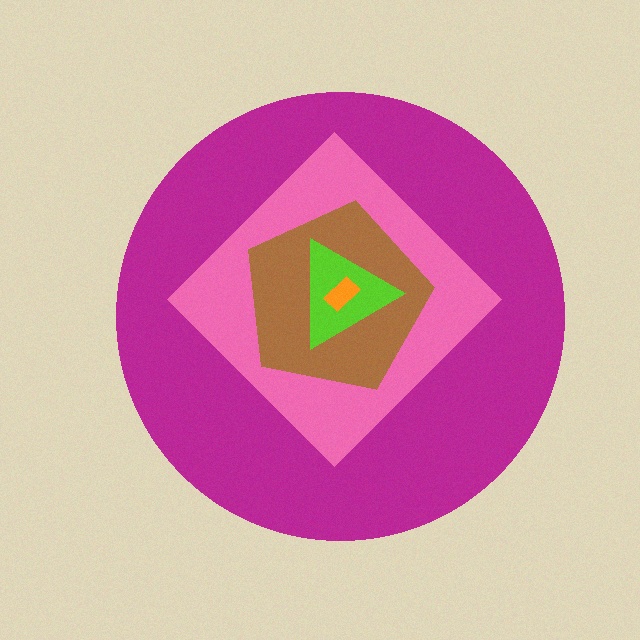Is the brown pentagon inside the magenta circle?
Yes.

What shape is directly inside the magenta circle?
The pink diamond.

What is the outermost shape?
The magenta circle.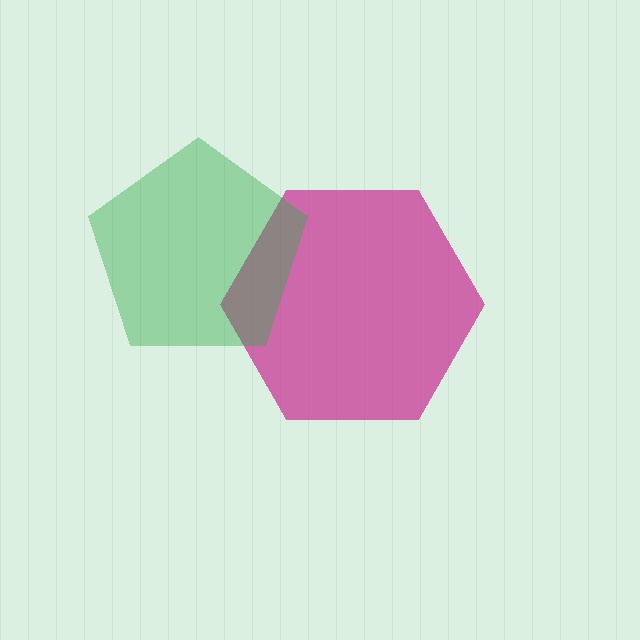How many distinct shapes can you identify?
There are 2 distinct shapes: a magenta hexagon, a green pentagon.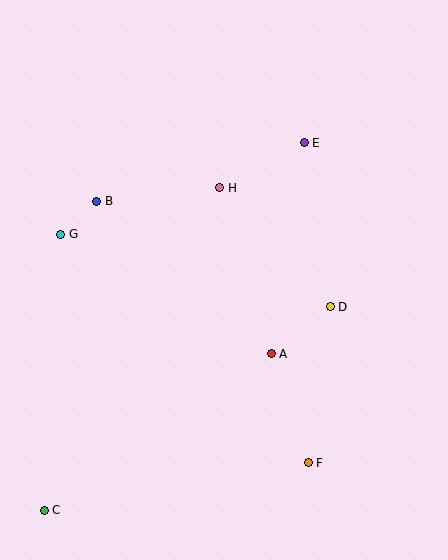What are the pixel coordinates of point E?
Point E is at (304, 143).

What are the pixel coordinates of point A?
Point A is at (271, 354).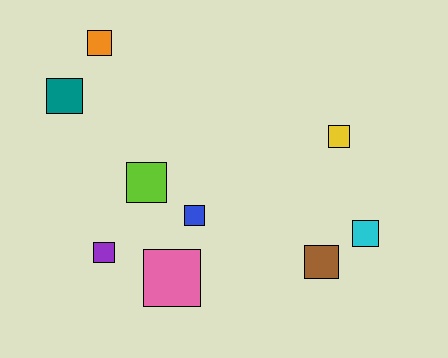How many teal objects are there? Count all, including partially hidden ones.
There is 1 teal object.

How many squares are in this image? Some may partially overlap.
There are 9 squares.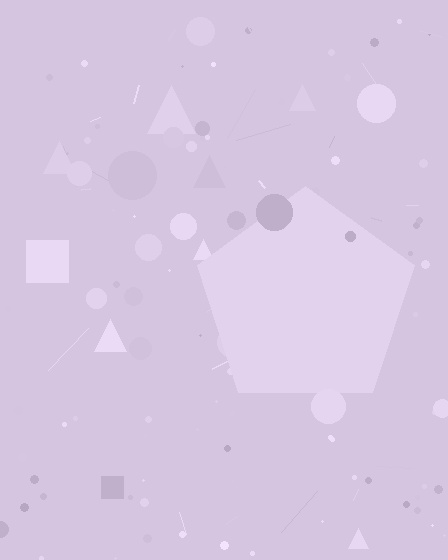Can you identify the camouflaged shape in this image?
The camouflaged shape is a pentagon.